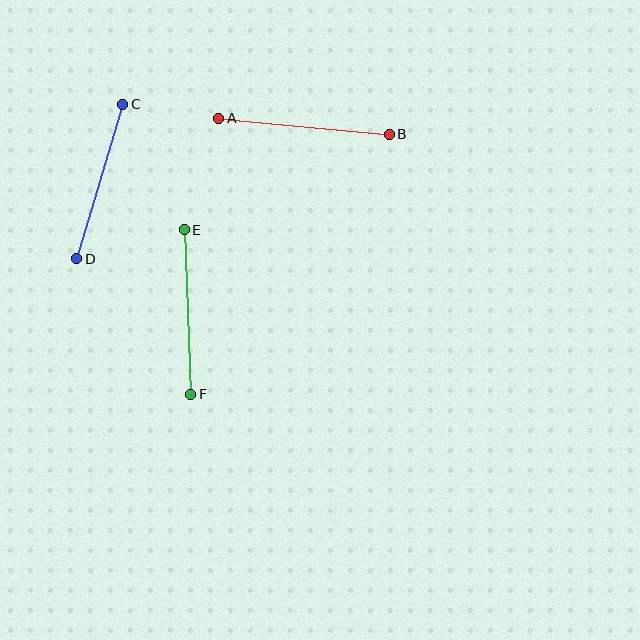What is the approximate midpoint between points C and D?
The midpoint is at approximately (100, 182) pixels.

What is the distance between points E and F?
The distance is approximately 165 pixels.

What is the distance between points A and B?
The distance is approximately 171 pixels.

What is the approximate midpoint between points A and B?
The midpoint is at approximately (304, 126) pixels.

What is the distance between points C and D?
The distance is approximately 161 pixels.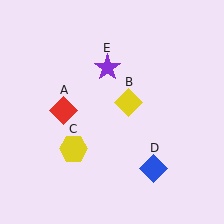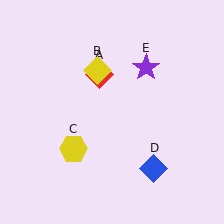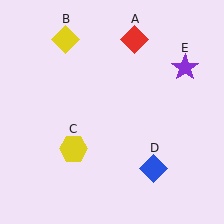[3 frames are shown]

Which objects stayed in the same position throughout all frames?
Yellow hexagon (object C) and blue diamond (object D) remained stationary.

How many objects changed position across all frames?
3 objects changed position: red diamond (object A), yellow diamond (object B), purple star (object E).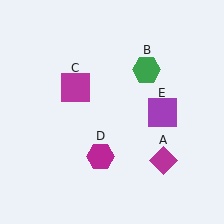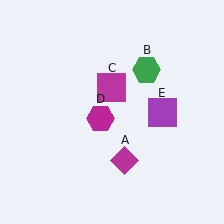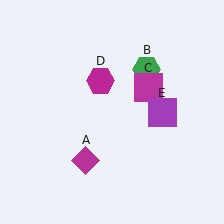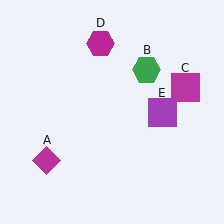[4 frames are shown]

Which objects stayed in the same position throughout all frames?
Green hexagon (object B) and purple square (object E) remained stationary.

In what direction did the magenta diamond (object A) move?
The magenta diamond (object A) moved left.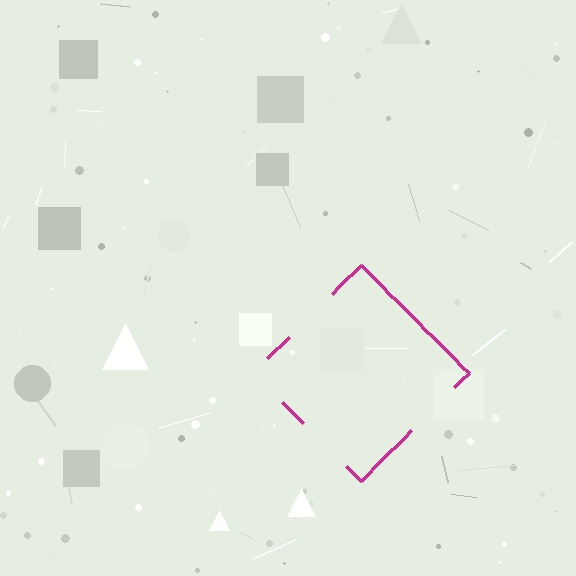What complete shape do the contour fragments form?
The contour fragments form a diamond.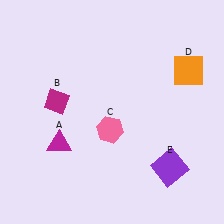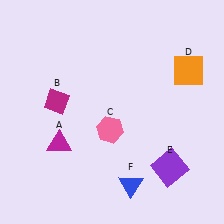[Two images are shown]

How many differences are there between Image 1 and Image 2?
There is 1 difference between the two images.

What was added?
A blue triangle (F) was added in Image 2.